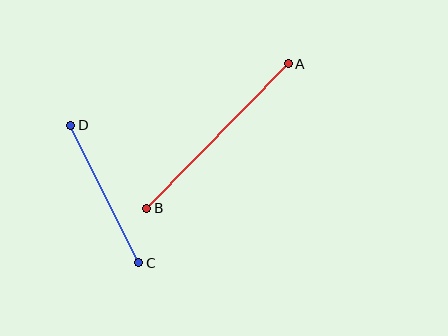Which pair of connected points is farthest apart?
Points A and B are farthest apart.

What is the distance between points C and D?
The distance is approximately 153 pixels.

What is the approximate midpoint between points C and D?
The midpoint is at approximately (105, 194) pixels.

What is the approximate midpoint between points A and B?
The midpoint is at approximately (217, 136) pixels.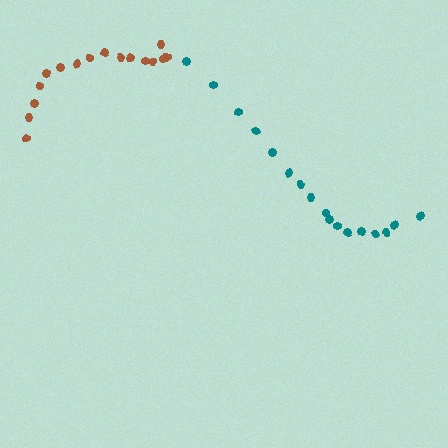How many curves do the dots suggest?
There are 2 distinct paths.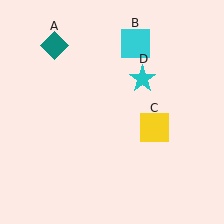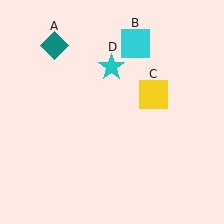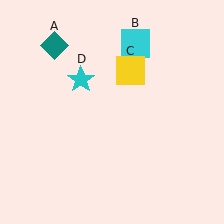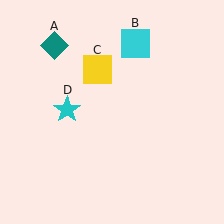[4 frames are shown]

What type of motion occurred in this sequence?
The yellow square (object C), cyan star (object D) rotated counterclockwise around the center of the scene.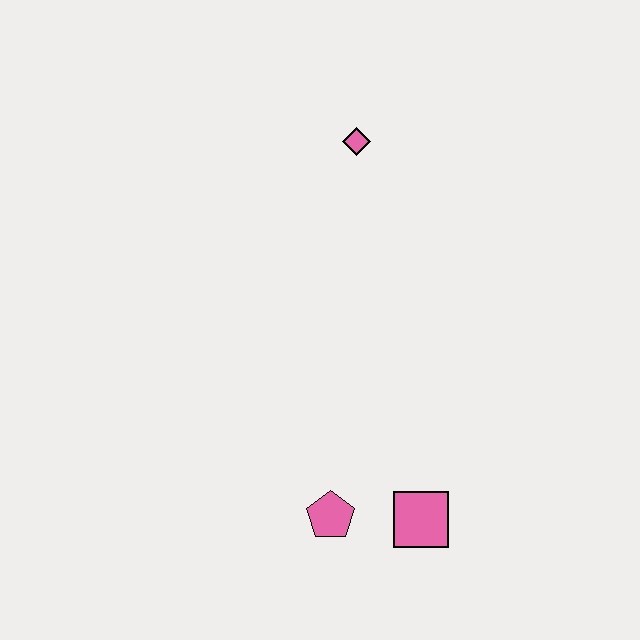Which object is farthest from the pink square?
The pink diamond is farthest from the pink square.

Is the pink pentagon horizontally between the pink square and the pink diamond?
No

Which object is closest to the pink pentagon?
The pink square is closest to the pink pentagon.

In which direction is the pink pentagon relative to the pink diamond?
The pink pentagon is below the pink diamond.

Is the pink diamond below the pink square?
No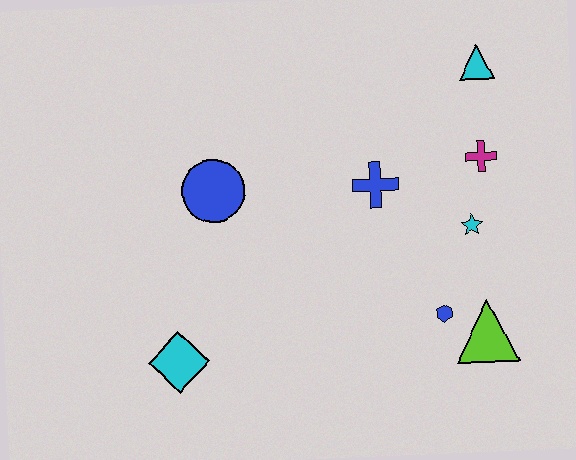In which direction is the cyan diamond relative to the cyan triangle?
The cyan diamond is to the left of the cyan triangle.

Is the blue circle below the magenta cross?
Yes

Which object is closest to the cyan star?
The magenta cross is closest to the cyan star.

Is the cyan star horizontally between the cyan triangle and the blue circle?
Yes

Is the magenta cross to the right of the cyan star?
Yes